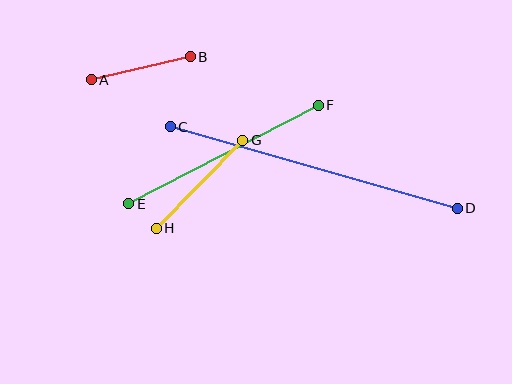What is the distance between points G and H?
The distance is approximately 123 pixels.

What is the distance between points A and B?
The distance is approximately 102 pixels.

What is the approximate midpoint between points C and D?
The midpoint is at approximately (314, 168) pixels.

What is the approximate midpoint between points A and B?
The midpoint is at approximately (141, 68) pixels.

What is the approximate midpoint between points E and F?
The midpoint is at approximately (224, 154) pixels.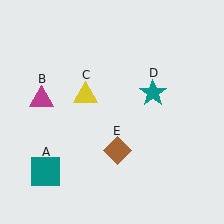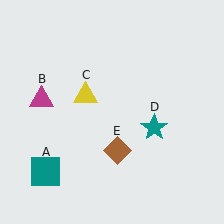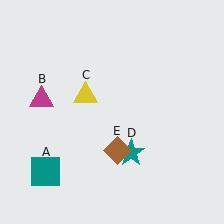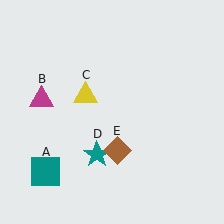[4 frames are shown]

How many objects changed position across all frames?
1 object changed position: teal star (object D).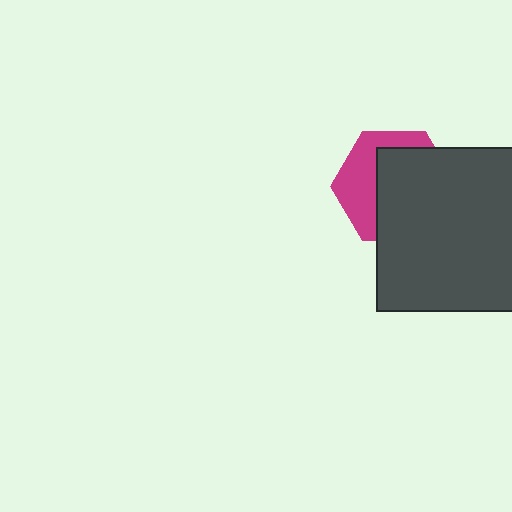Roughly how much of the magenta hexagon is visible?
A small part of it is visible (roughly 39%).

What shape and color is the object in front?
The object in front is a dark gray square.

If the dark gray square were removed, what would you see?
You would see the complete magenta hexagon.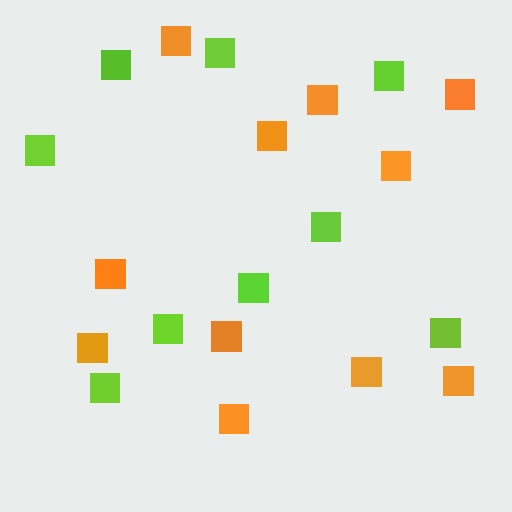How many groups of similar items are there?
There are 2 groups: one group of orange squares (11) and one group of lime squares (9).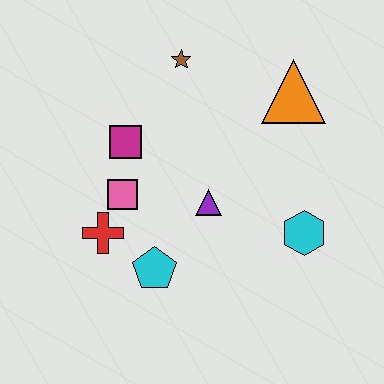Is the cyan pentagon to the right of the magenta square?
Yes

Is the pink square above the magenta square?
No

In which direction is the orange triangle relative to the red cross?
The orange triangle is to the right of the red cross.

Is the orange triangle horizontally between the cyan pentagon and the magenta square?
No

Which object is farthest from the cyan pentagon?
The orange triangle is farthest from the cyan pentagon.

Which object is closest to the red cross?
The pink square is closest to the red cross.